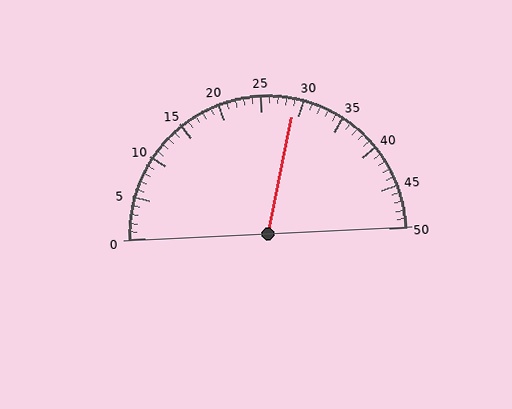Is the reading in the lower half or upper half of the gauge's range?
The reading is in the upper half of the range (0 to 50).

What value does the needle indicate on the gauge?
The needle indicates approximately 29.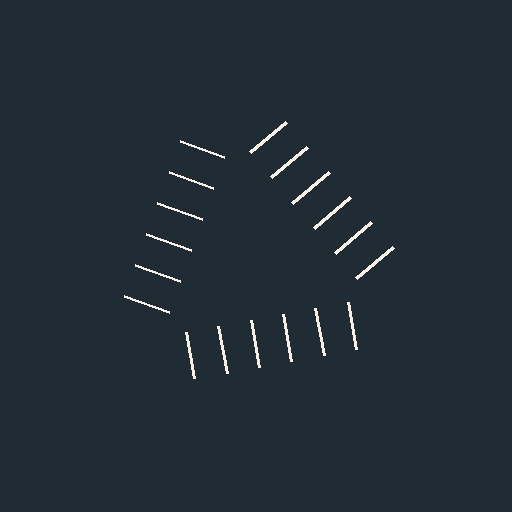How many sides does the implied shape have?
3 sides — the line-ends trace a triangle.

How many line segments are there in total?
18 — 6 along each of the 3 edges.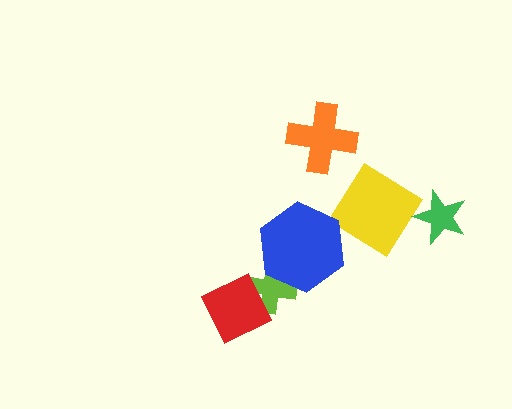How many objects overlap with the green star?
1 object overlaps with the green star.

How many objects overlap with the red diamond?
1 object overlaps with the red diamond.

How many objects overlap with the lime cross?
2 objects overlap with the lime cross.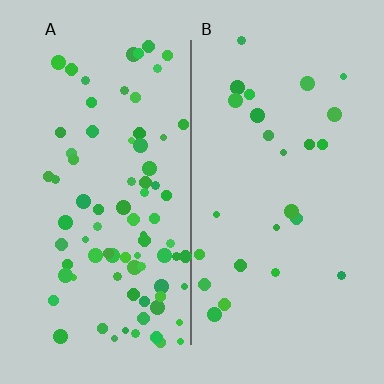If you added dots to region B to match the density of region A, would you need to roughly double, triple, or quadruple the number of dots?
Approximately triple.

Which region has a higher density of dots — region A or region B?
A (the left).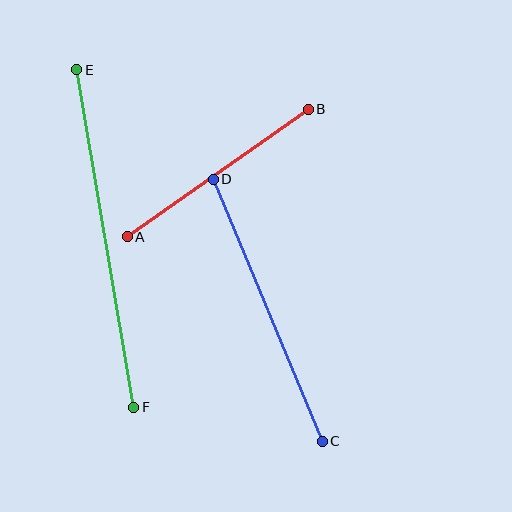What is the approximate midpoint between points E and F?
The midpoint is at approximately (105, 239) pixels.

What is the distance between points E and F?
The distance is approximately 343 pixels.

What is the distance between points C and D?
The distance is approximately 284 pixels.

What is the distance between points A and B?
The distance is approximately 222 pixels.